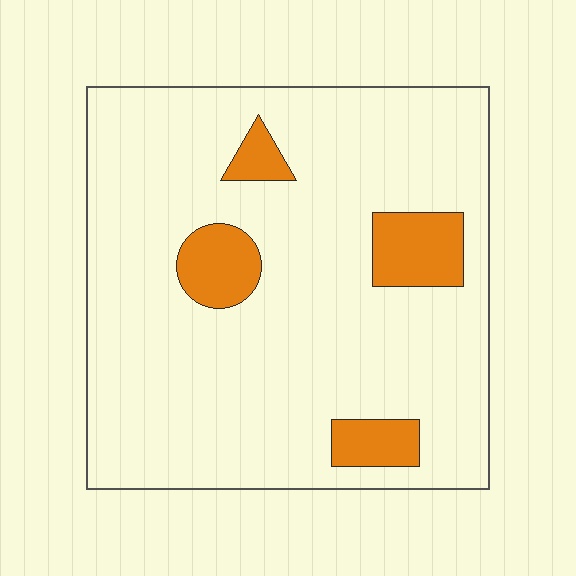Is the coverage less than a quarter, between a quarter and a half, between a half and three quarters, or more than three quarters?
Less than a quarter.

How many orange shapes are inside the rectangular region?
4.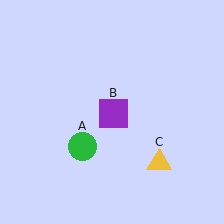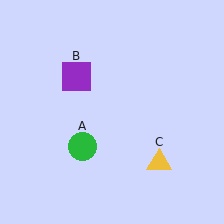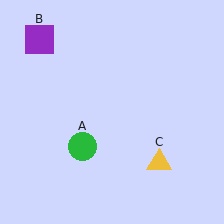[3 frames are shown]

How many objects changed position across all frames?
1 object changed position: purple square (object B).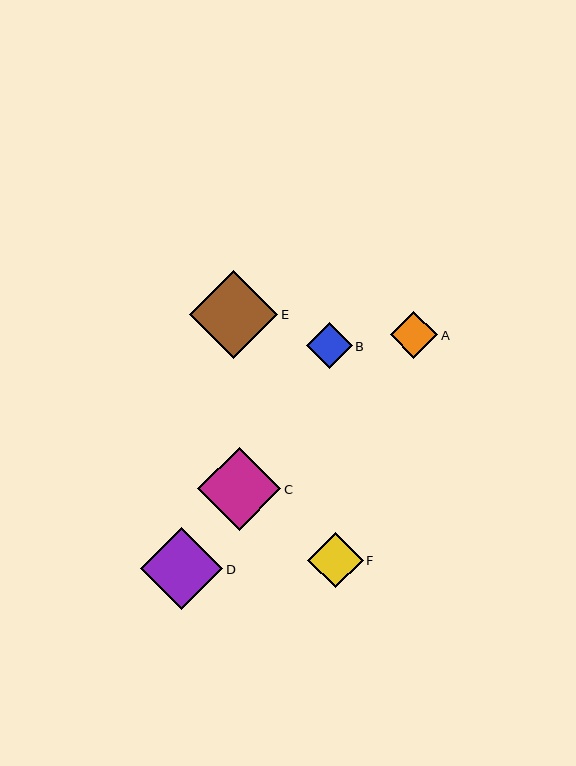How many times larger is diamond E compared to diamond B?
Diamond E is approximately 1.9 times the size of diamond B.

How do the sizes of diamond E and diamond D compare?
Diamond E and diamond D are approximately the same size.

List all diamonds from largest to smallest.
From largest to smallest: E, C, D, F, A, B.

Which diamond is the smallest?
Diamond B is the smallest with a size of approximately 46 pixels.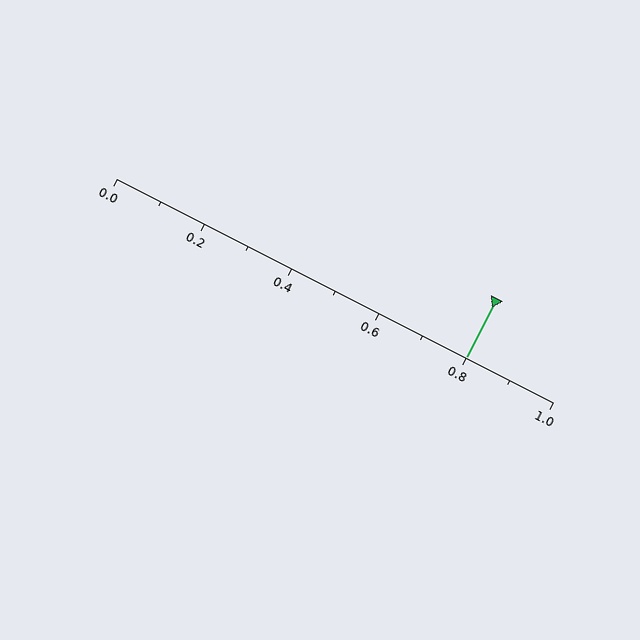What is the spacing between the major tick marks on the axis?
The major ticks are spaced 0.2 apart.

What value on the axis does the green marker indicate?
The marker indicates approximately 0.8.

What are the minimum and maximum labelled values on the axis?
The axis runs from 0.0 to 1.0.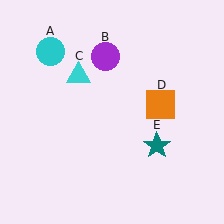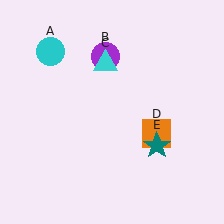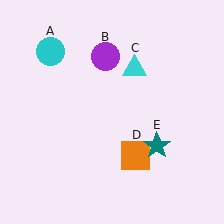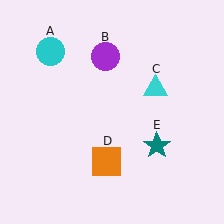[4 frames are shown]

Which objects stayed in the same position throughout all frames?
Cyan circle (object A) and purple circle (object B) and teal star (object E) remained stationary.